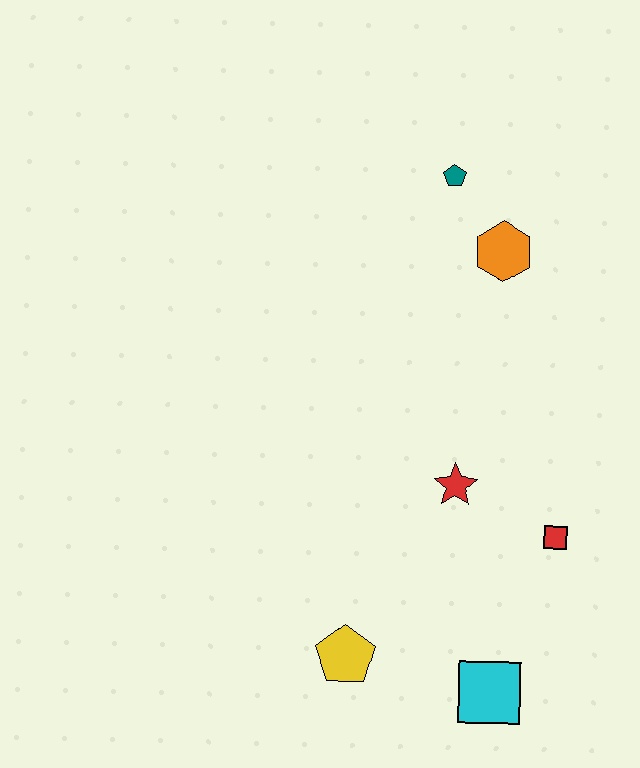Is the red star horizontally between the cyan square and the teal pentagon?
Yes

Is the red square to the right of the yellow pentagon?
Yes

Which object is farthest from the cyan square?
The teal pentagon is farthest from the cyan square.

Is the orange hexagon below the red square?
No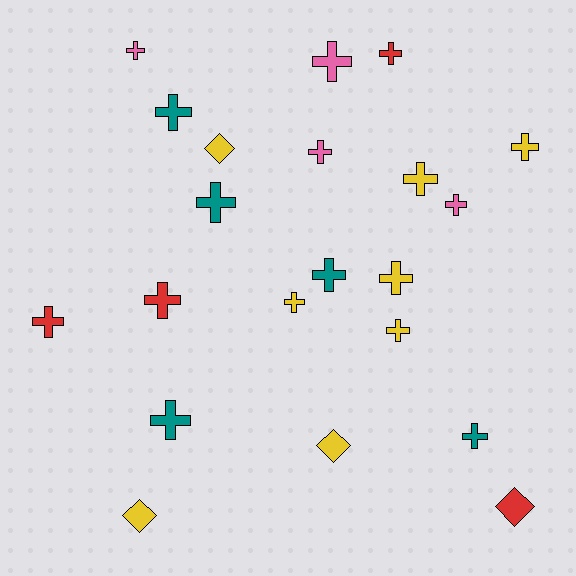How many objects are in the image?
There are 21 objects.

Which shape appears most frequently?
Cross, with 17 objects.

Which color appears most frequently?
Yellow, with 8 objects.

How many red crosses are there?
There are 3 red crosses.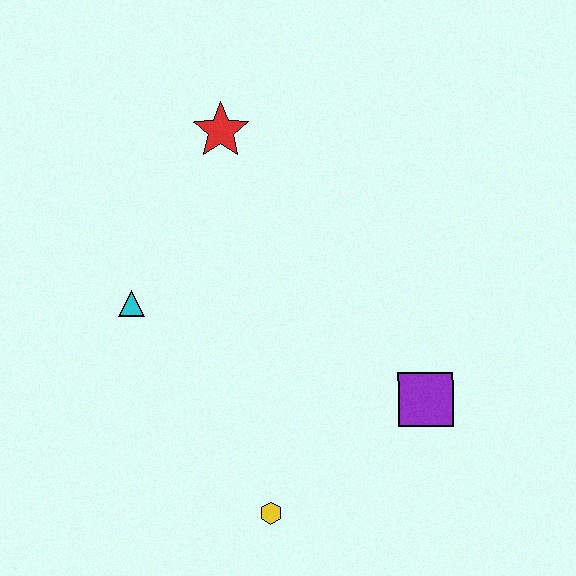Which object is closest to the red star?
The cyan triangle is closest to the red star.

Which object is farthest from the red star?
The yellow hexagon is farthest from the red star.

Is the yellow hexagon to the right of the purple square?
No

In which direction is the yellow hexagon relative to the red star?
The yellow hexagon is below the red star.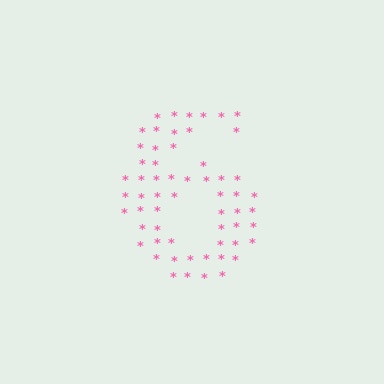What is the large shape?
The large shape is the digit 6.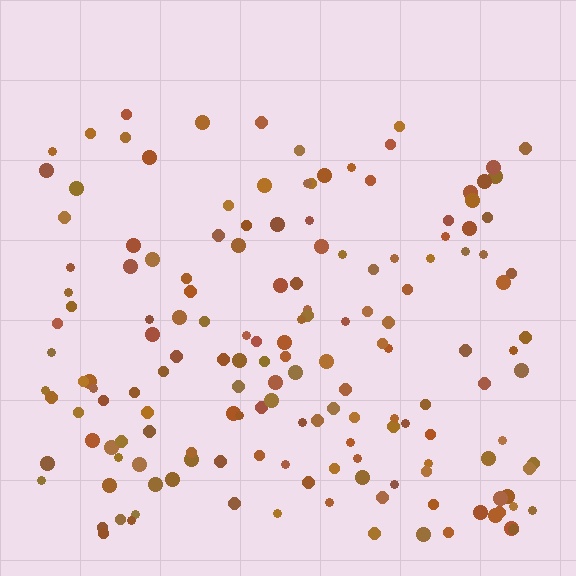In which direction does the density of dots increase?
From top to bottom, with the bottom side densest.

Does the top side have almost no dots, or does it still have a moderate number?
Still a moderate number, just noticeably fewer than the bottom.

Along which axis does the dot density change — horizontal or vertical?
Vertical.